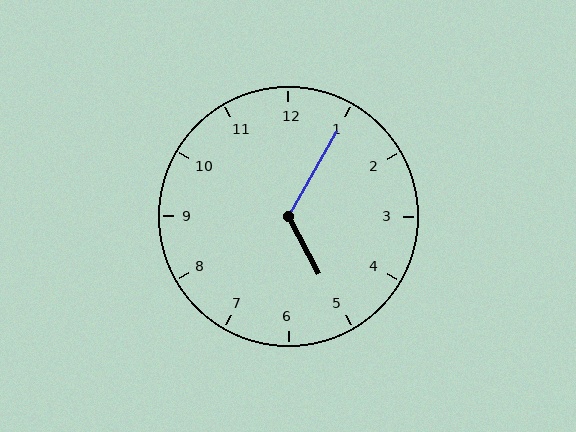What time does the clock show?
5:05.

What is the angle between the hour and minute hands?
Approximately 122 degrees.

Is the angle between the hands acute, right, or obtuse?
It is obtuse.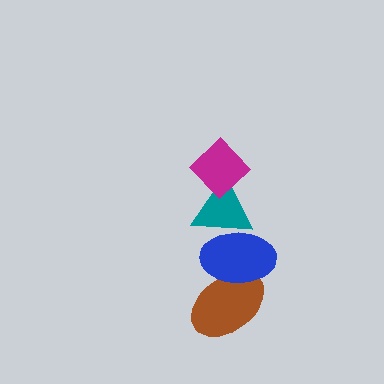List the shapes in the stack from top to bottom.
From top to bottom: the magenta diamond, the teal triangle, the blue ellipse, the brown ellipse.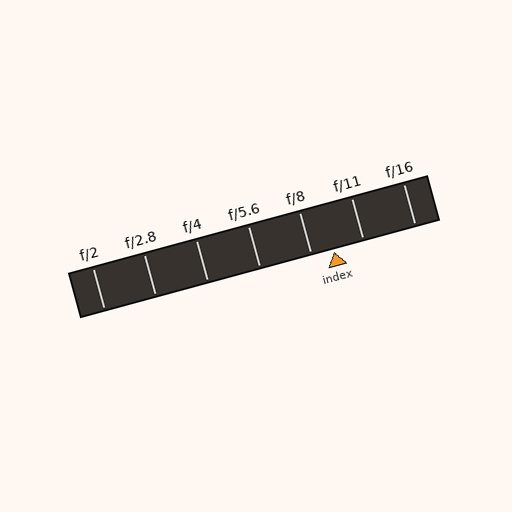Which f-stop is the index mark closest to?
The index mark is closest to f/8.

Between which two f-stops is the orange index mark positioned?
The index mark is between f/8 and f/11.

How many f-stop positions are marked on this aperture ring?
There are 7 f-stop positions marked.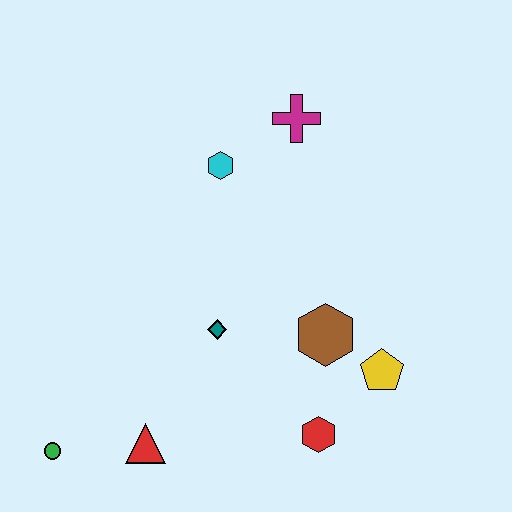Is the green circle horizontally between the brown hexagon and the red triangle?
No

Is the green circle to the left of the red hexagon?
Yes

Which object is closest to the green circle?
The red triangle is closest to the green circle.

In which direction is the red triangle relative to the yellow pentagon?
The red triangle is to the left of the yellow pentagon.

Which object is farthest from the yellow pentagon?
The green circle is farthest from the yellow pentagon.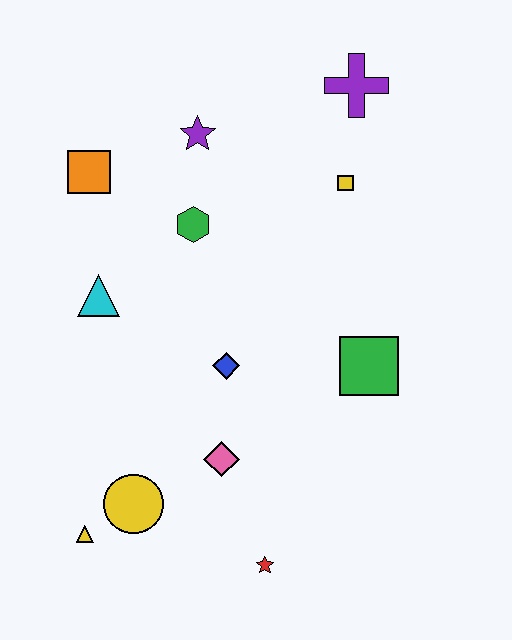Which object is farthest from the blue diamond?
The purple cross is farthest from the blue diamond.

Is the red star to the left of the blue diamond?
No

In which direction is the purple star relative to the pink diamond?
The purple star is above the pink diamond.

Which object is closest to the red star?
The pink diamond is closest to the red star.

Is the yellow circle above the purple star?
No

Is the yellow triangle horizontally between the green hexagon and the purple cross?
No